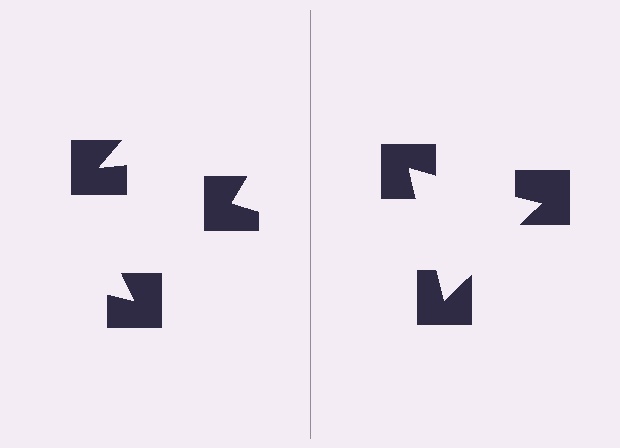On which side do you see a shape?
An illusory triangle appears on the right side. On the left side the wedge cuts are rotated, so no coherent shape forms.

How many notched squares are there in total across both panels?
6 — 3 on each side.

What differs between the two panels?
The notched squares are positioned identically on both sides; only the wedge orientations differ. On the right they align to a triangle; on the left they are misaligned.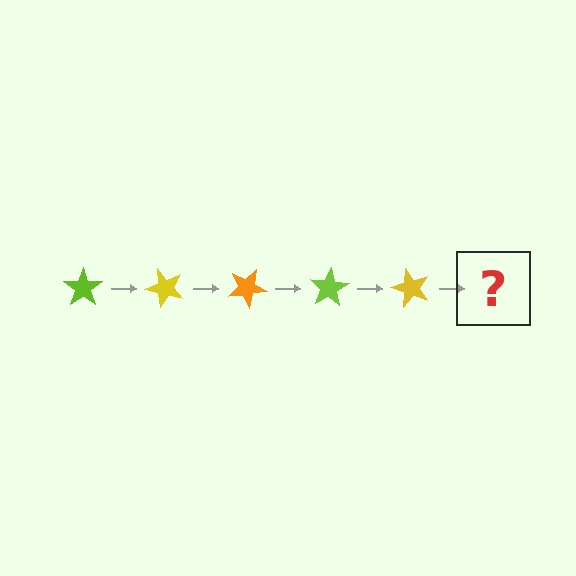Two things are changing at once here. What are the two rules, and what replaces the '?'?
The two rules are that it rotates 50 degrees each step and the color cycles through lime, yellow, and orange. The '?' should be an orange star, rotated 250 degrees from the start.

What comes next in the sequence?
The next element should be an orange star, rotated 250 degrees from the start.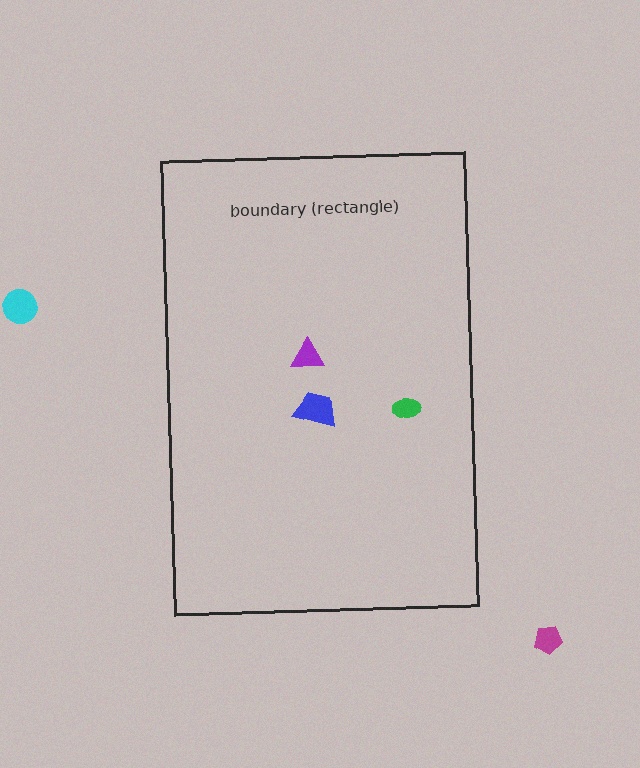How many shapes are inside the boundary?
3 inside, 2 outside.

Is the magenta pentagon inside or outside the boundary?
Outside.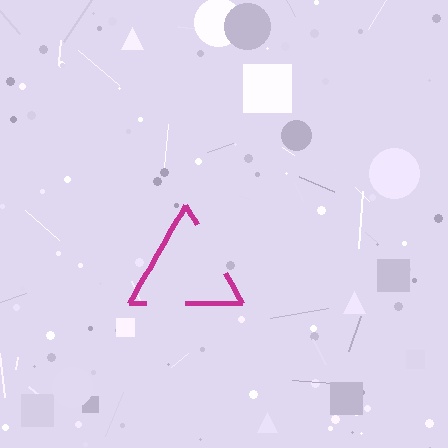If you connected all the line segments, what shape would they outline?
They would outline a triangle.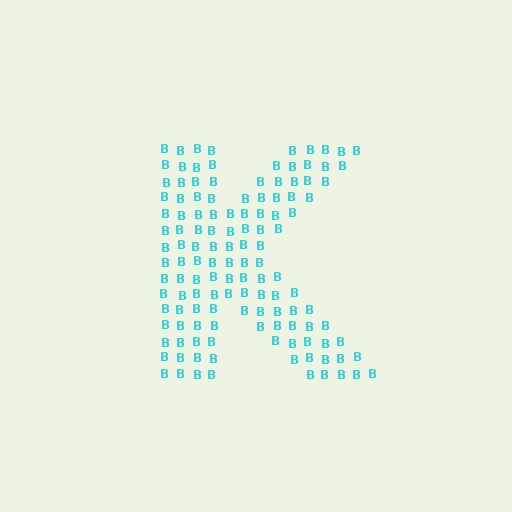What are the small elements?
The small elements are letter B's.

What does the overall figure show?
The overall figure shows the letter K.